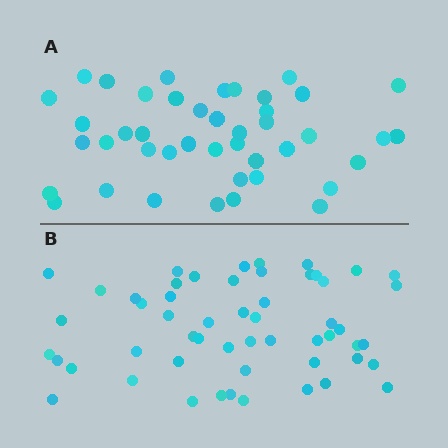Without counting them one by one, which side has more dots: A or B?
Region B (the bottom region) has more dots.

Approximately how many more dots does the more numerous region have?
Region B has roughly 12 or so more dots than region A.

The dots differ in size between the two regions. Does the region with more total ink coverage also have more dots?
No. Region A has more total ink coverage because its dots are larger, but region B actually contains more individual dots. Total area can be misleading — the number of items is what matters here.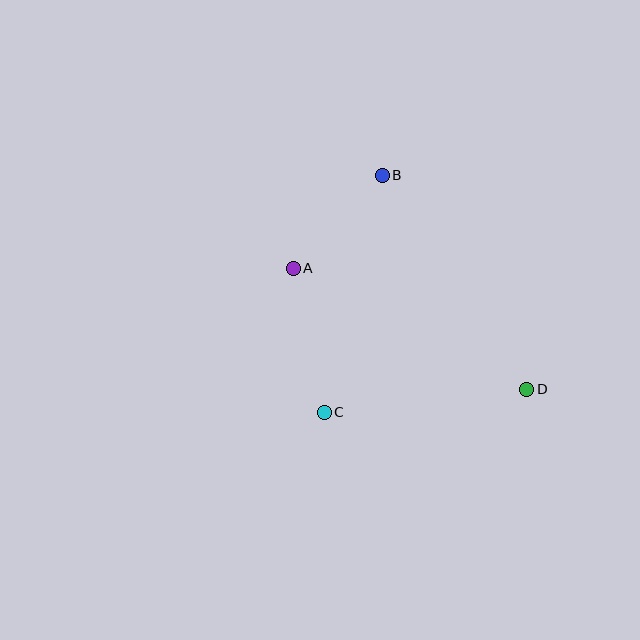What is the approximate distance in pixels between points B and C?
The distance between B and C is approximately 244 pixels.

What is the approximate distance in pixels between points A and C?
The distance between A and C is approximately 147 pixels.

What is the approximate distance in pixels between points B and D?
The distance between B and D is approximately 258 pixels.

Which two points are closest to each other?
Points A and B are closest to each other.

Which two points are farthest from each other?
Points A and D are farthest from each other.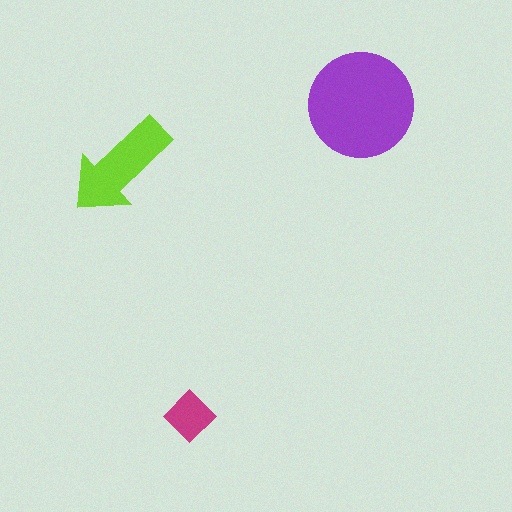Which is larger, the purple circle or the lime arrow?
The purple circle.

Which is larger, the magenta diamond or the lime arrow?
The lime arrow.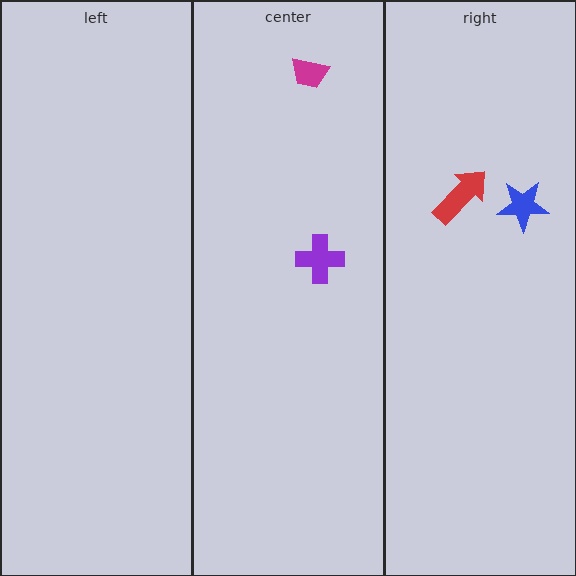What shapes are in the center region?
The magenta trapezoid, the purple cross.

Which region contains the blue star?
The right region.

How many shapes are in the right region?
2.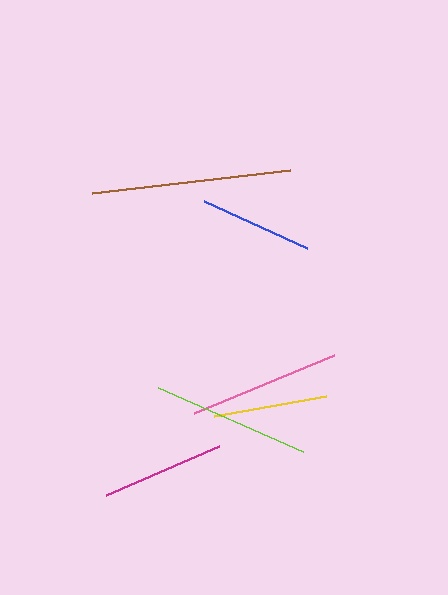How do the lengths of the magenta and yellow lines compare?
The magenta and yellow lines are approximately the same length.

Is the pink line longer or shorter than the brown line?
The brown line is longer than the pink line.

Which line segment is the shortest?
The yellow line is the shortest at approximately 113 pixels.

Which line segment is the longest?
The brown line is the longest at approximately 199 pixels.